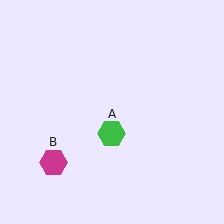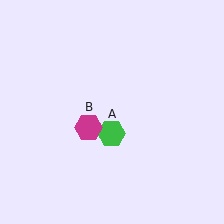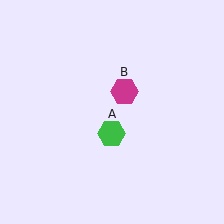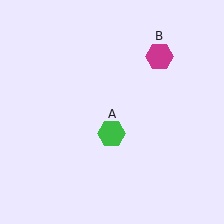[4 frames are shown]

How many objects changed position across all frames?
1 object changed position: magenta hexagon (object B).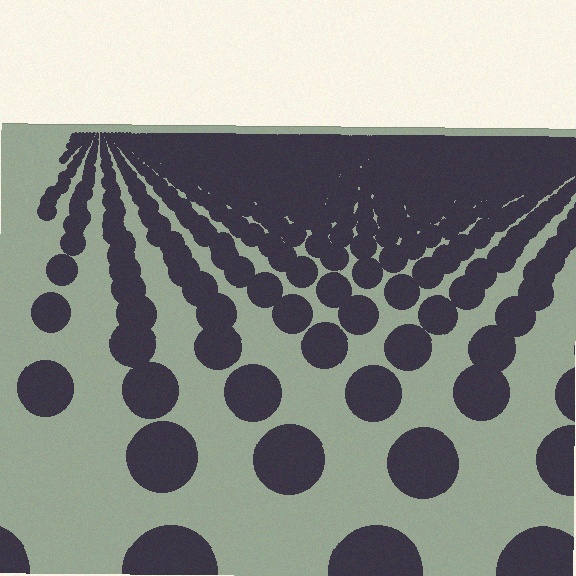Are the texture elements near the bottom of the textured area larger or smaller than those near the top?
Larger. Near the bottom, elements are closer to the viewer and appear at a bigger on-screen size.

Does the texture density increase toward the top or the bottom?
Density increases toward the top.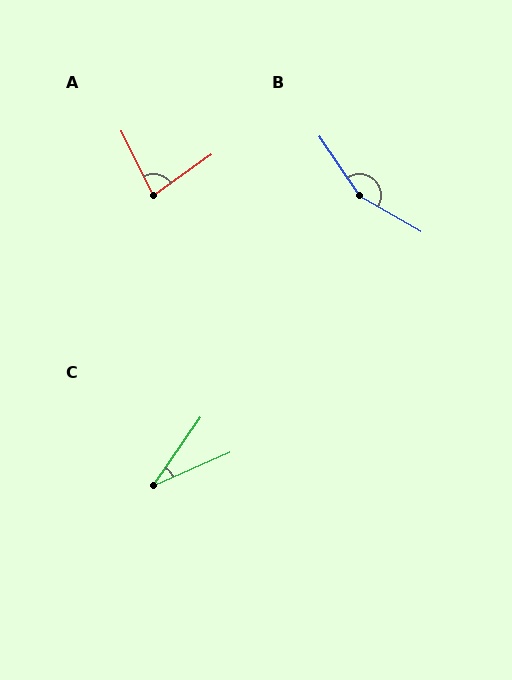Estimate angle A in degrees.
Approximately 81 degrees.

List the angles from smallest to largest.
C (32°), A (81°), B (153°).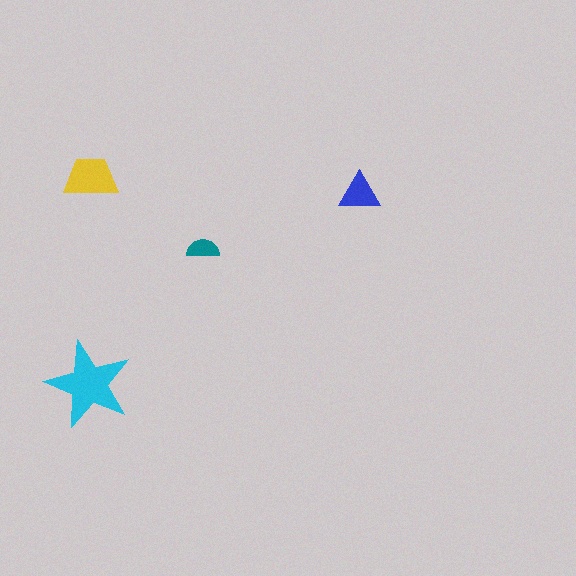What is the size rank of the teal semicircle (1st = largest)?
4th.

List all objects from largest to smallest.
The cyan star, the yellow trapezoid, the blue triangle, the teal semicircle.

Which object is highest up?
The yellow trapezoid is topmost.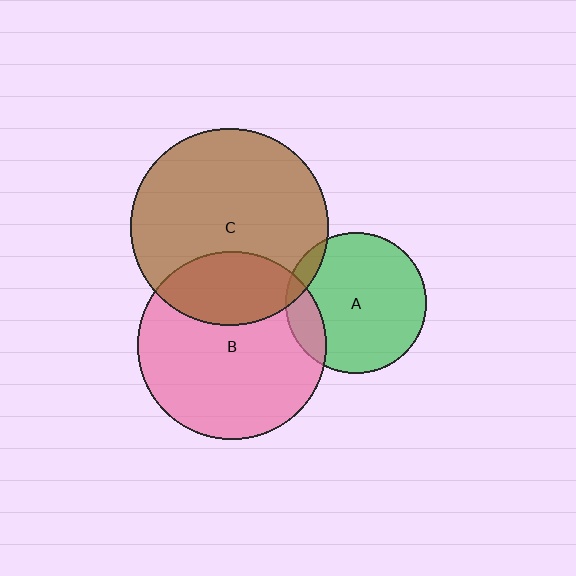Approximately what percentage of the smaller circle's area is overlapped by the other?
Approximately 10%.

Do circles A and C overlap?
Yes.